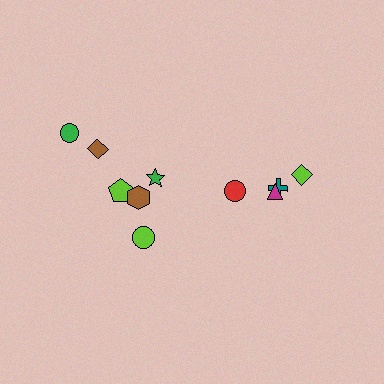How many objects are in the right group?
There are 4 objects.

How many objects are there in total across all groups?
There are 11 objects.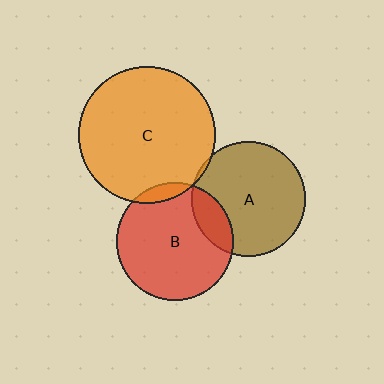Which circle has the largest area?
Circle C (orange).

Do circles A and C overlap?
Yes.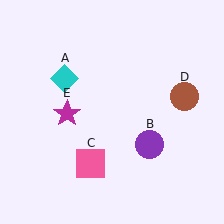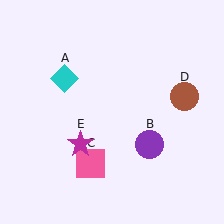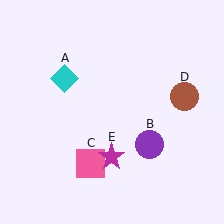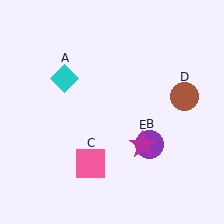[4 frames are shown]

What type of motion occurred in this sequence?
The magenta star (object E) rotated counterclockwise around the center of the scene.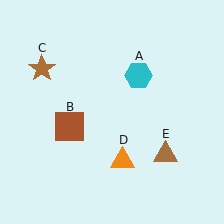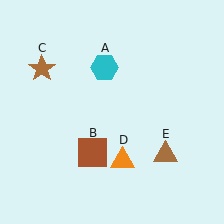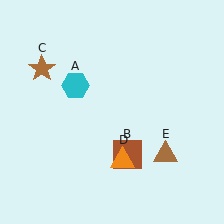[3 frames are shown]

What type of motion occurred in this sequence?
The cyan hexagon (object A), brown square (object B) rotated counterclockwise around the center of the scene.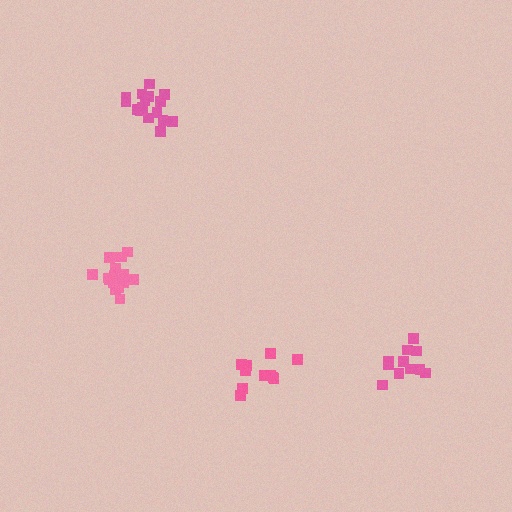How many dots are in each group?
Group 1: 11 dots, Group 2: 11 dots, Group 3: 16 dots, Group 4: 17 dots (55 total).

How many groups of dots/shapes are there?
There are 4 groups.